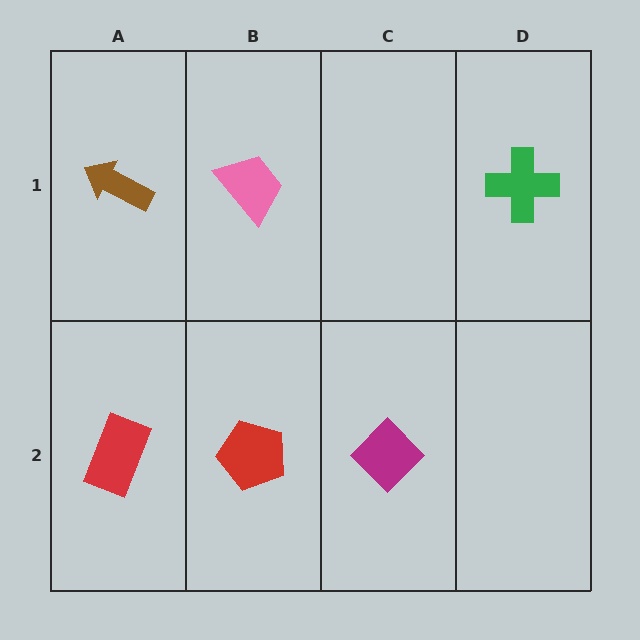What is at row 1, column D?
A green cross.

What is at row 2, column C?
A magenta diamond.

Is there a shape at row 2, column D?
No, that cell is empty.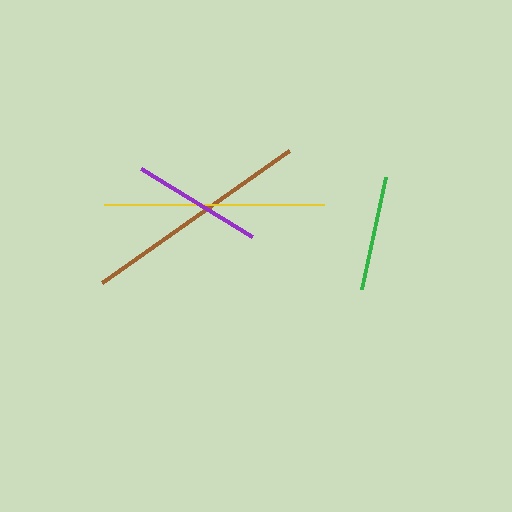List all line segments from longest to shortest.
From longest to shortest: brown, yellow, purple, green.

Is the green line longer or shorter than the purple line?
The purple line is longer than the green line.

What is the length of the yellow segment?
The yellow segment is approximately 220 pixels long.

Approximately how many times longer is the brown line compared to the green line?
The brown line is approximately 2.0 times the length of the green line.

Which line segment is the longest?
The brown line is the longest at approximately 229 pixels.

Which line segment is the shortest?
The green line is the shortest at approximately 115 pixels.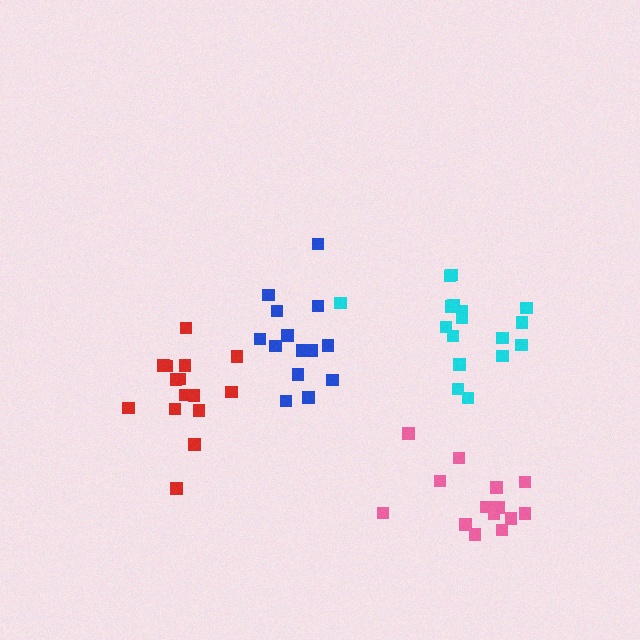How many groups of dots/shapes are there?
There are 4 groups.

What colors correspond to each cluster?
The clusters are colored: pink, blue, red, cyan.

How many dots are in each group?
Group 1: 14 dots, Group 2: 14 dots, Group 3: 15 dots, Group 4: 17 dots (60 total).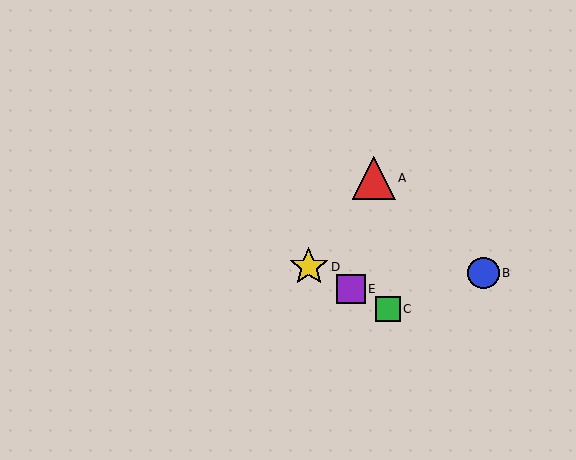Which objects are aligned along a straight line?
Objects C, D, E are aligned along a straight line.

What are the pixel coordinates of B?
Object B is at (483, 273).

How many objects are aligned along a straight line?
3 objects (C, D, E) are aligned along a straight line.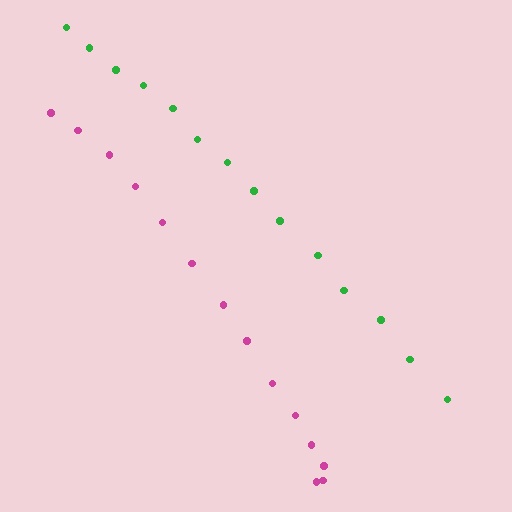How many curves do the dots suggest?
There are 2 distinct paths.